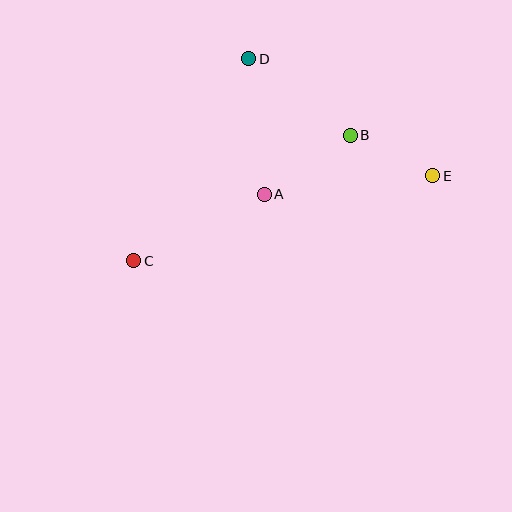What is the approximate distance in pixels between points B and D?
The distance between B and D is approximately 127 pixels.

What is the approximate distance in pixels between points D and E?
The distance between D and E is approximately 218 pixels.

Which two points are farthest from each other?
Points C and E are farthest from each other.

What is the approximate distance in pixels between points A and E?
The distance between A and E is approximately 170 pixels.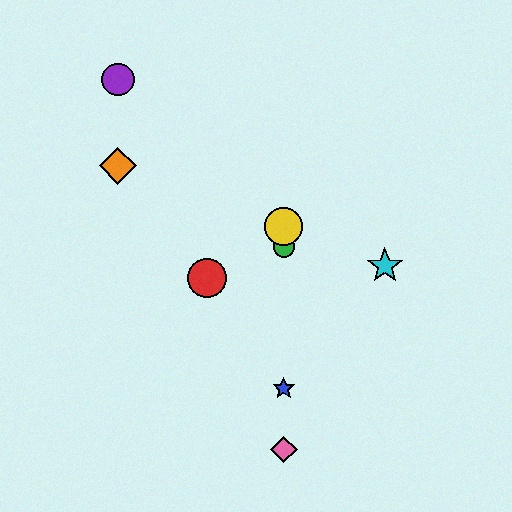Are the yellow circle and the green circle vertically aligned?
Yes, both are at x≈284.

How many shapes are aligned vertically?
4 shapes (the blue star, the green circle, the yellow circle, the pink diamond) are aligned vertically.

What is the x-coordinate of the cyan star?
The cyan star is at x≈385.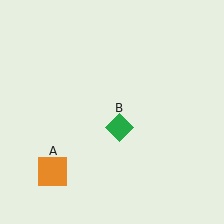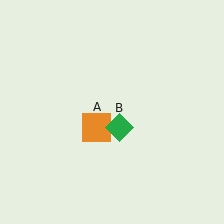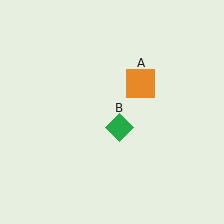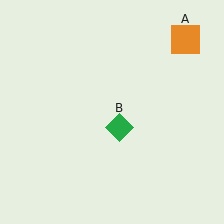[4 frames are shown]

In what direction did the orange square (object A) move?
The orange square (object A) moved up and to the right.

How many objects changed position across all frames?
1 object changed position: orange square (object A).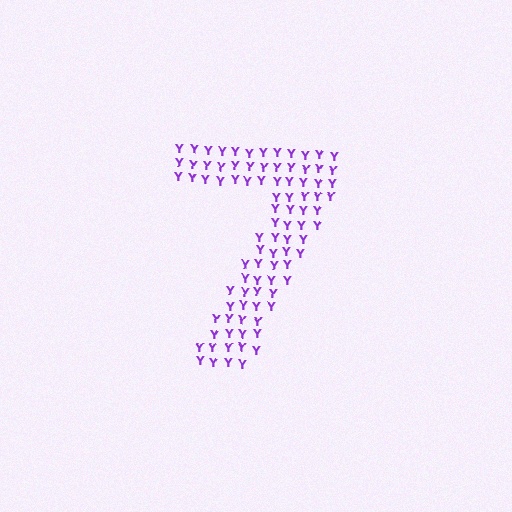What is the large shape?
The large shape is the digit 7.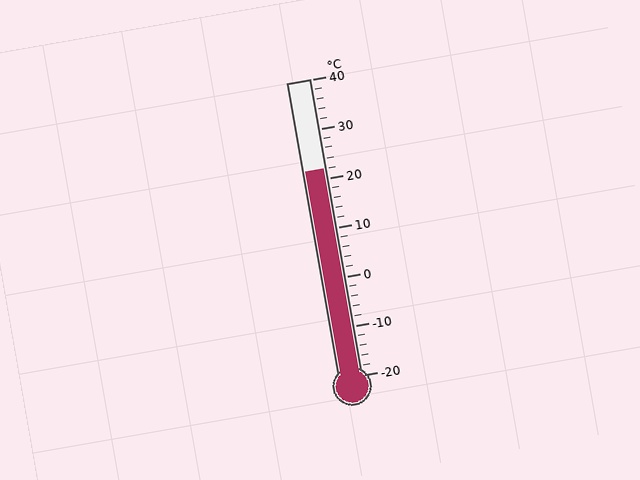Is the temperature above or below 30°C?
The temperature is below 30°C.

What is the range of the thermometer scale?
The thermometer scale ranges from -20°C to 40°C.